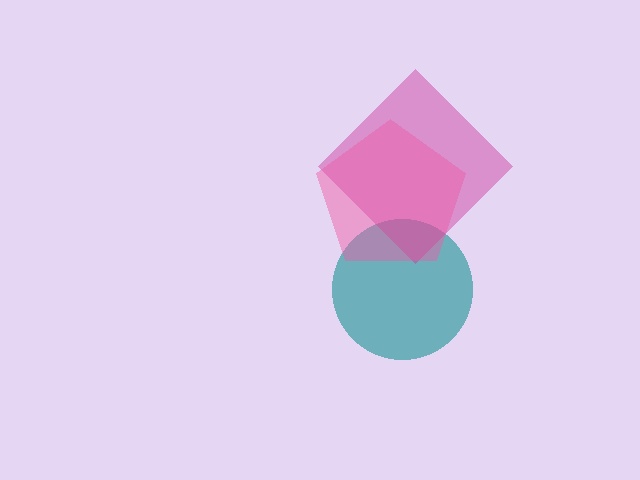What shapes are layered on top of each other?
The layered shapes are: a teal circle, a magenta diamond, a pink pentagon.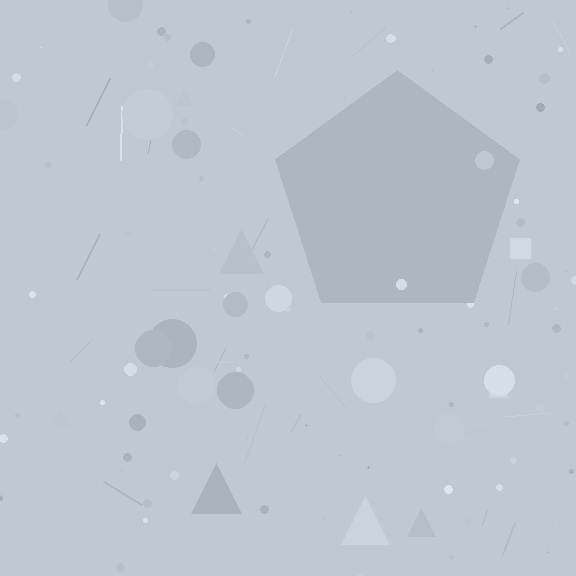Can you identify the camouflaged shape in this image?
The camouflaged shape is a pentagon.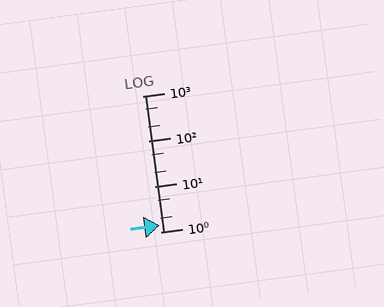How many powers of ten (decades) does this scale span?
The scale spans 3 decades, from 1 to 1000.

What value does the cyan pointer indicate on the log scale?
The pointer indicates approximately 1.4.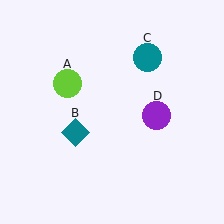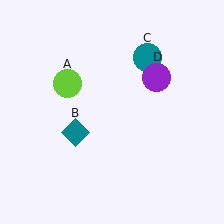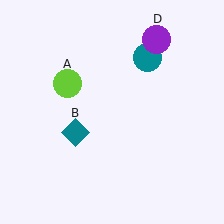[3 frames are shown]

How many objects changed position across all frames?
1 object changed position: purple circle (object D).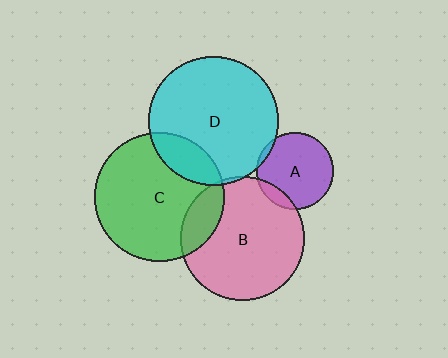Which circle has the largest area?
Circle C (green).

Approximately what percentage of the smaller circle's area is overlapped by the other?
Approximately 5%.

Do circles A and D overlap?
Yes.